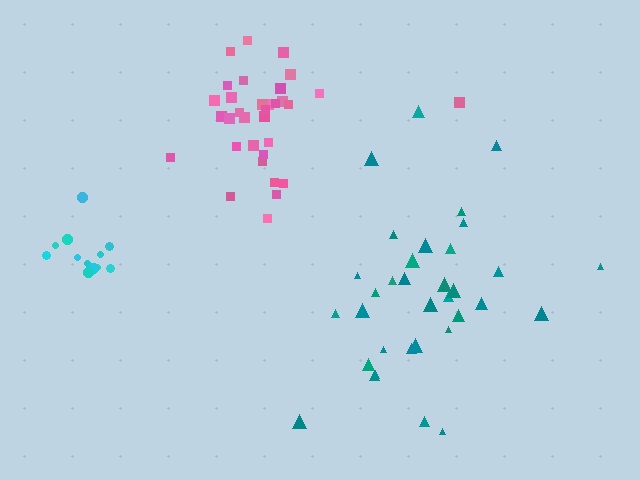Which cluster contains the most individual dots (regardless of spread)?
Teal (34).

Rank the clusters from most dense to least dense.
cyan, pink, teal.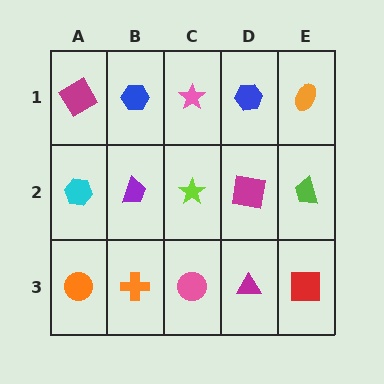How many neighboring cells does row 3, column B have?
3.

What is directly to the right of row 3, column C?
A magenta triangle.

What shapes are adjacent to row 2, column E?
An orange ellipse (row 1, column E), a red square (row 3, column E), a magenta square (row 2, column D).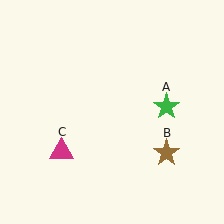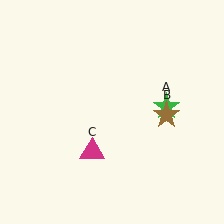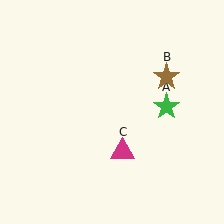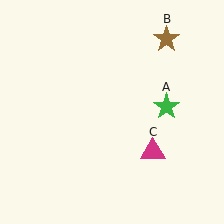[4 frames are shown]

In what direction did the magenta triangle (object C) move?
The magenta triangle (object C) moved right.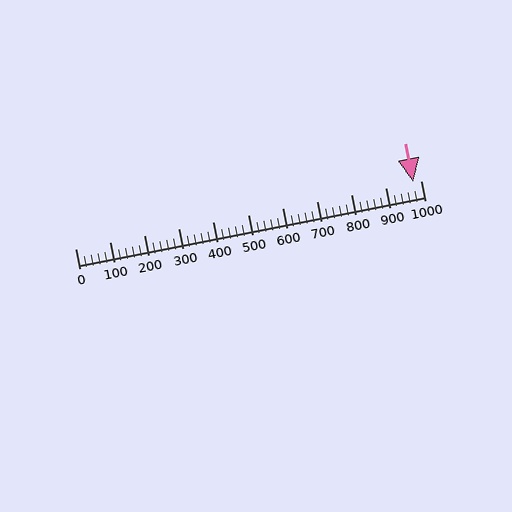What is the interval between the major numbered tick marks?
The major tick marks are spaced 100 units apart.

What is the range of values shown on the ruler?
The ruler shows values from 0 to 1000.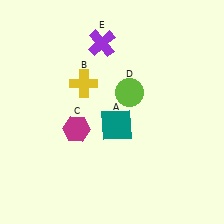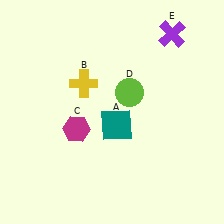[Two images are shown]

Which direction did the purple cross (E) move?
The purple cross (E) moved right.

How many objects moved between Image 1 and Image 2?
1 object moved between the two images.